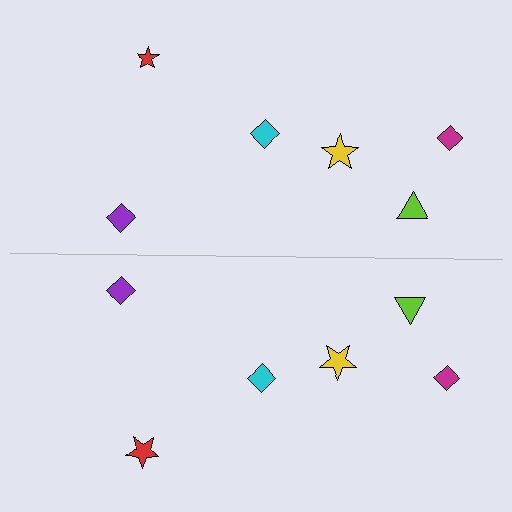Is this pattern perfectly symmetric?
No, the pattern is not perfectly symmetric. The red star on the bottom side has a different size than its mirror counterpart.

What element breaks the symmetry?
The red star on the bottom side has a different size than its mirror counterpart.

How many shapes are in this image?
There are 12 shapes in this image.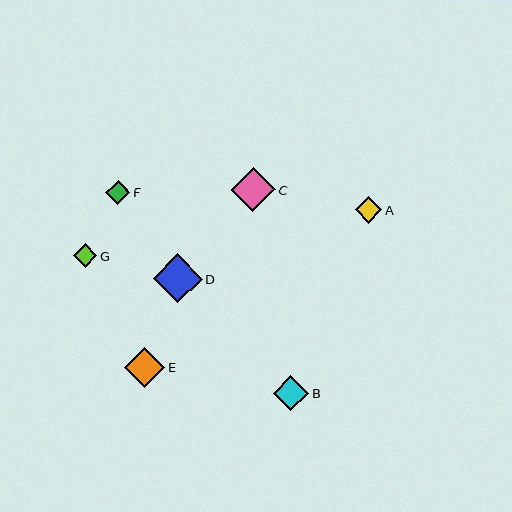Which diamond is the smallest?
Diamond G is the smallest with a size of approximately 24 pixels.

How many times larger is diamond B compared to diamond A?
Diamond B is approximately 1.4 times the size of diamond A.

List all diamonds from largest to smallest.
From largest to smallest: D, C, E, B, A, F, G.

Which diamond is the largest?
Diamond D is the largest with a size of approximately 49 pixels.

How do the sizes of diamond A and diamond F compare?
Diamond A and diamond F are approximately the same size.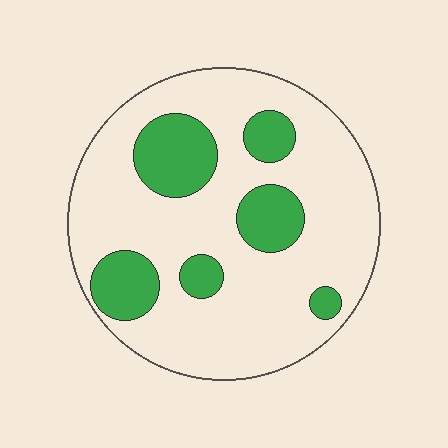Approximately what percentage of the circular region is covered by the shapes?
Approximately 25%.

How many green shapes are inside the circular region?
6.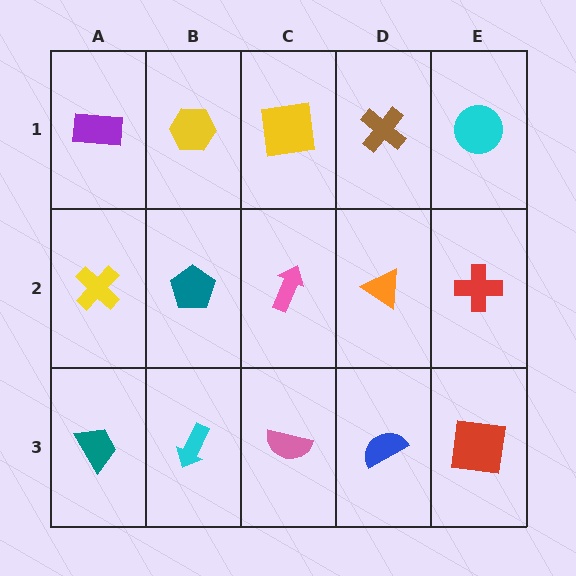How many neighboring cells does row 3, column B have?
3.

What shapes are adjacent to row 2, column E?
A cyan circle (row 1, column E), a red square (row 3, column E), an orange triangle (row 2, column D).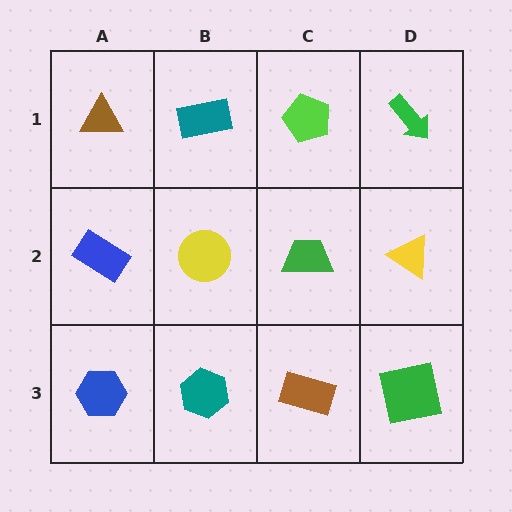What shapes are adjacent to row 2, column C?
A lime pentagon (row 1, column C), a brown rectangle (row 3, column C), a yellow circle (row 2, column B), a yellow triangle (row 2, column D).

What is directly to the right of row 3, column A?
A teal hexagon.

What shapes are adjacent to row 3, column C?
A green trapezoid (row 2, column C), a teal hexagon (row 3, column B), a green square (row 3, column D).